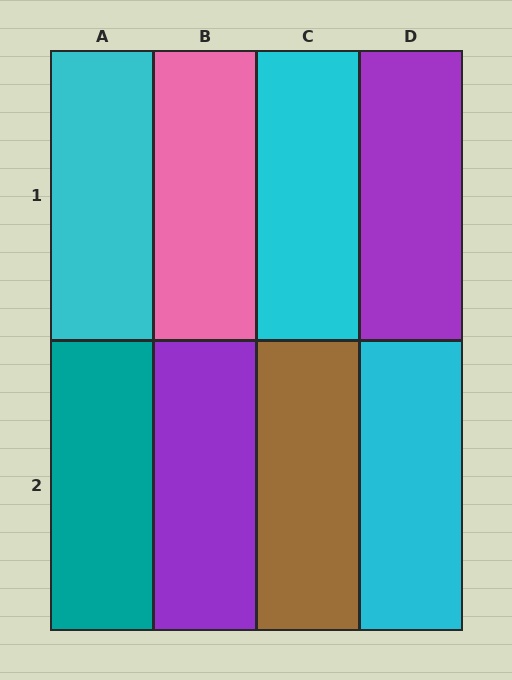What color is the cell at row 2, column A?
Teal.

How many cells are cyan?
3 cells are cyan.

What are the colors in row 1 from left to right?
Cyan, pink, cyan, purple.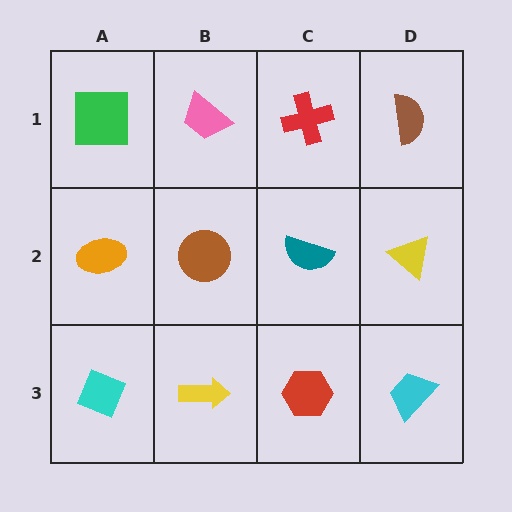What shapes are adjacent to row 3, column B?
A brown circle (row 2, column B), a cyan diamond (row 3, column A), a red hexagon (row 3, column C).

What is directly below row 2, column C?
A red hexagon.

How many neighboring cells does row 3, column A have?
2.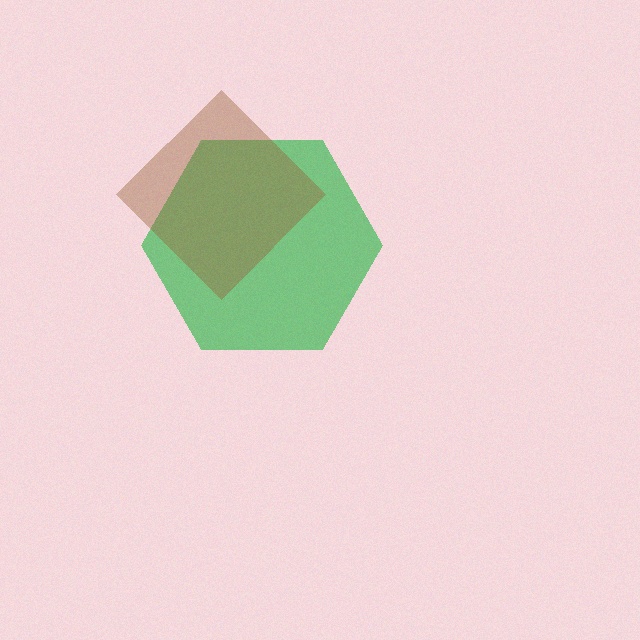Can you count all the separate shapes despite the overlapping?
Yes, there are 2 separate shapes.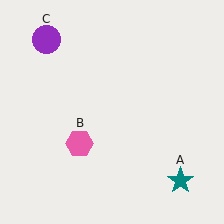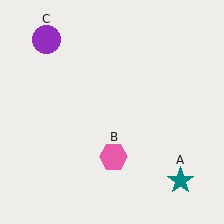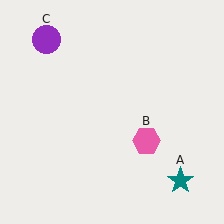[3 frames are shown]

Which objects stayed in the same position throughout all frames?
Teal star (object A) and purple circle (object C) remained stationary.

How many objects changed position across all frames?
1 object changed position: pink hexagon (object B).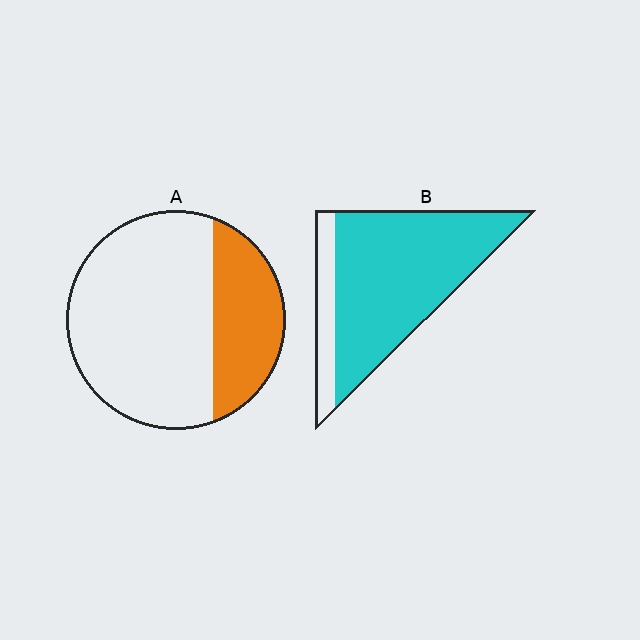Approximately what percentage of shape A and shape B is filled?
A is approximately 30% and B is approximately 85%.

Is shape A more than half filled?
No.